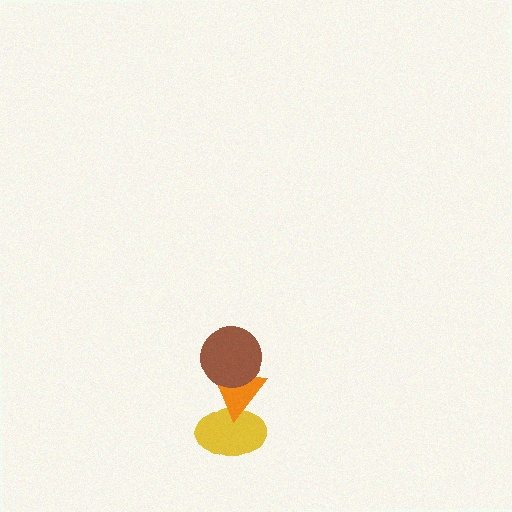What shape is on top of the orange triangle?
The brown circle is on top of the orange triangle.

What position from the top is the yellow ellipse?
The yellow ellipse is 3rd from the top.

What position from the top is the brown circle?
The brown circle is 1st from the top.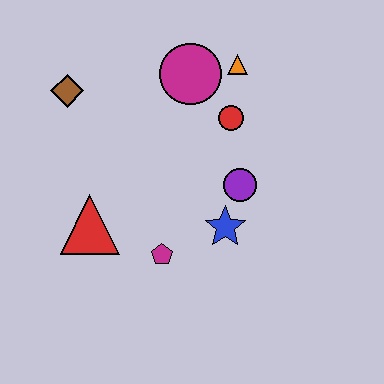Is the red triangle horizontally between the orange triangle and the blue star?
No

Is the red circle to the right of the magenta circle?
Yes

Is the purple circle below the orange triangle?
Yes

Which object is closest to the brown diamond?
The magenta circle is closest to the brown diamond.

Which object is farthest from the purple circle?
The brown diamond is farthest from the purple circle.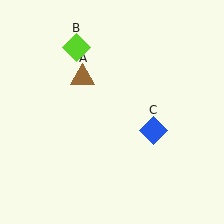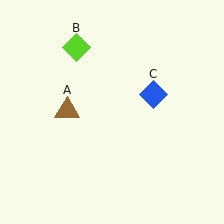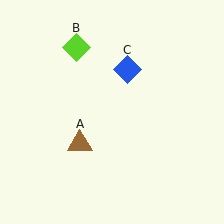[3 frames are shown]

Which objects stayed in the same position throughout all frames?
Lime diamond (object B) remained stationary.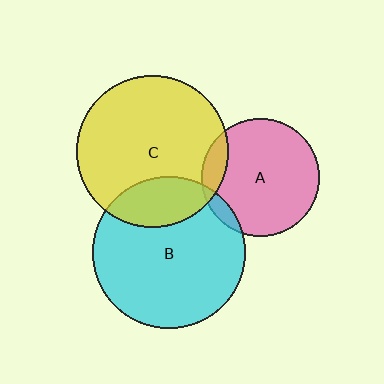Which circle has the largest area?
Circle B (cyan).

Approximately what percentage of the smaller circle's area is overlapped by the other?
Approximately 10%.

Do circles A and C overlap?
Yes.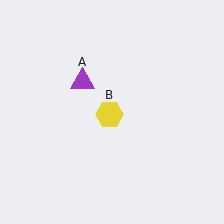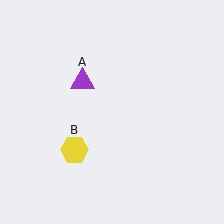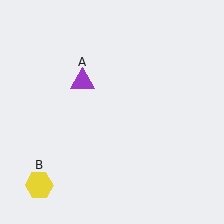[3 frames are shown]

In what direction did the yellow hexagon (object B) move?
The yellow hexagon (object B) moved down and to the left.